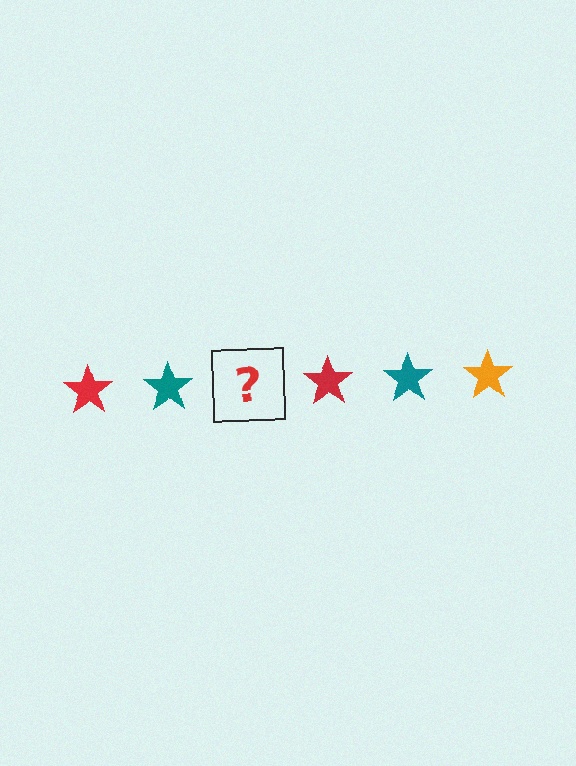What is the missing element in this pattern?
The missing element is an orange star.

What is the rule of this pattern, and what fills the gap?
The rule is that the pattern cycles through red, teal, orange stars. The gap should be filled with an orange star.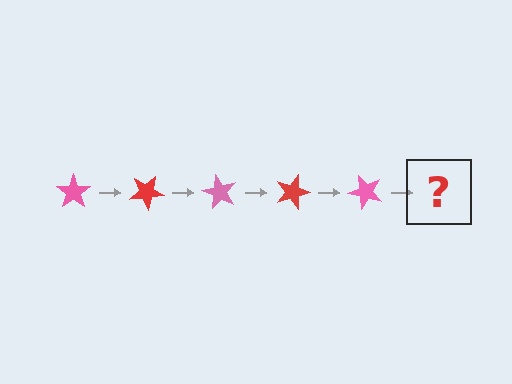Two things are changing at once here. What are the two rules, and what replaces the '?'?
The two rules are that it rotates 30 degrees each step and the color cycles through pink and red. The '?' should be a red star, rotated 150 degrees from the start.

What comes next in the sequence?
The next element should be a red star, rotated 150 degrees from the start.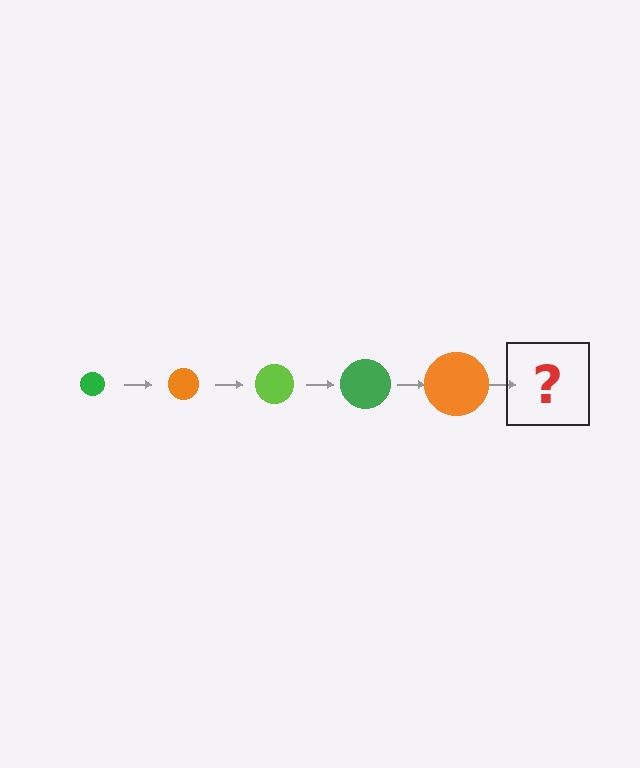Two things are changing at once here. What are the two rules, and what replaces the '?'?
The two rules are that the circle grows larger each step and the color cycles through green, orange, and lime. The '?' should be a lime circle, larger than the previous one.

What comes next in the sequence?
The next element should be a lime circle, larger than the previous one.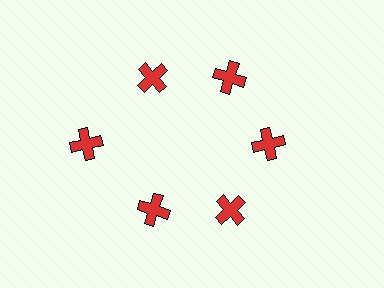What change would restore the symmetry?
The symmetry would be restored by moving it inward, back onto the ring so that all 6 crosses sit at equal angles and equal distance from the center.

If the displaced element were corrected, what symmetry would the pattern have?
It would have 6-fold rotational symmetry — the pattern would map onto itself every 60 degrees.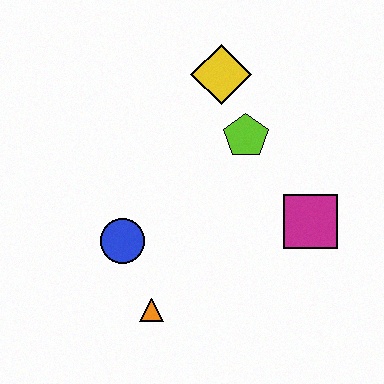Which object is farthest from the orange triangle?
The yellow diamond is farthest from the orange triangle.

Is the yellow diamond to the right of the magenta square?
No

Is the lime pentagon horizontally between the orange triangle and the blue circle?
No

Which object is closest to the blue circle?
The orange triangle is closest to the blue circle.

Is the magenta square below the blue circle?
No